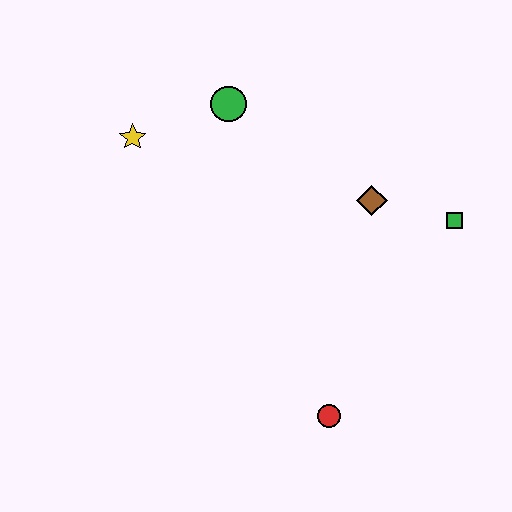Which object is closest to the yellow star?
The green circle is closest to the yellow star.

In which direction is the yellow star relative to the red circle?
The yellow star is above the red circle.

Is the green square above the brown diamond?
No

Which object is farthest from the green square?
The yellow star is farthest from the green square.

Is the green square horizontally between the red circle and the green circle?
No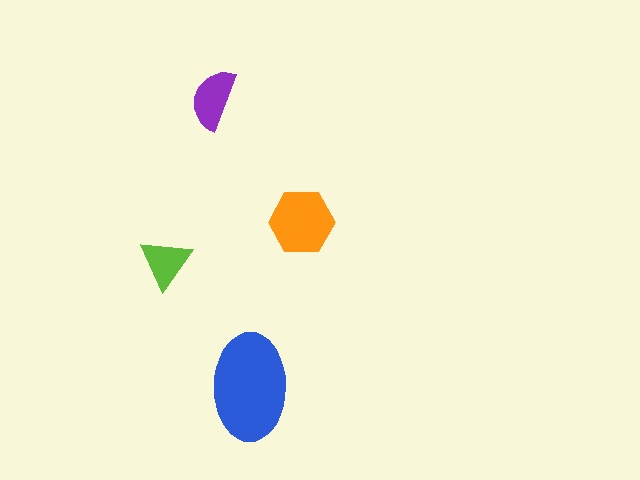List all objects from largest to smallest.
The blue ellipse, the orange hexagon, the purple semicircle, the lime triangle.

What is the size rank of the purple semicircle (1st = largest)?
3rd.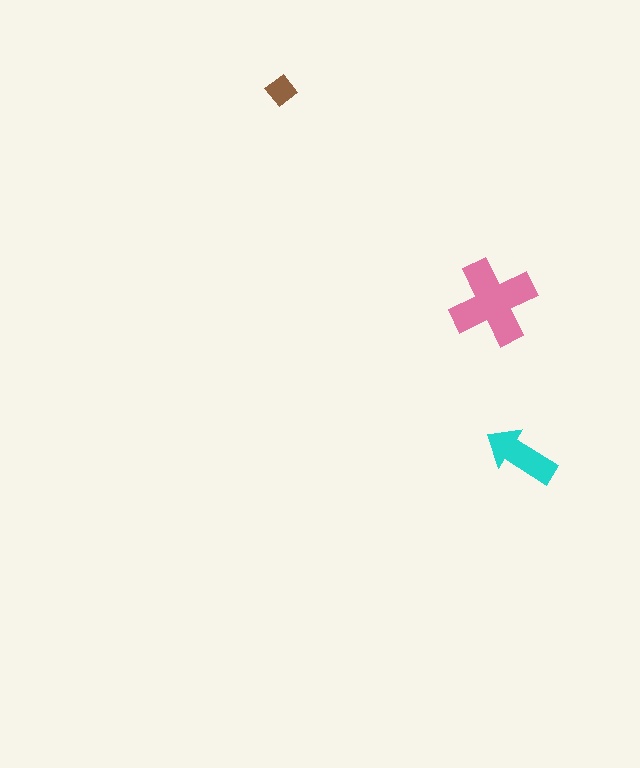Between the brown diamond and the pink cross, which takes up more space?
The pink cross.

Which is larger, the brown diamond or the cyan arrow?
The cyan arrow.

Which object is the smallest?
The brown diamond.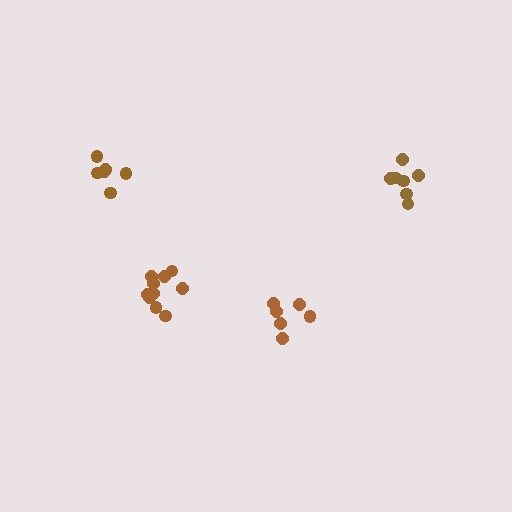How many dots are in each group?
Group 1: 6 dots, Group 2: 7 dots, Group 3: 10 dots, Group 4: 6 dots (29 total).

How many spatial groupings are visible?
There are 4 spatial groupings.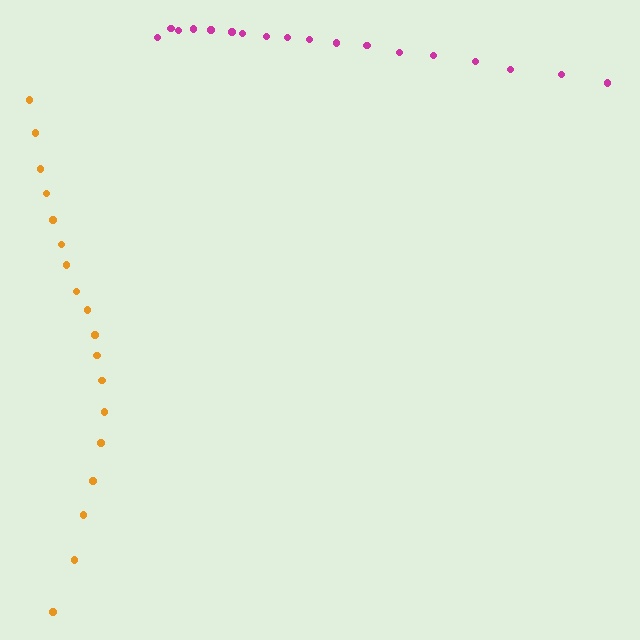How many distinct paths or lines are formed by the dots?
There are 2 distinct paths.